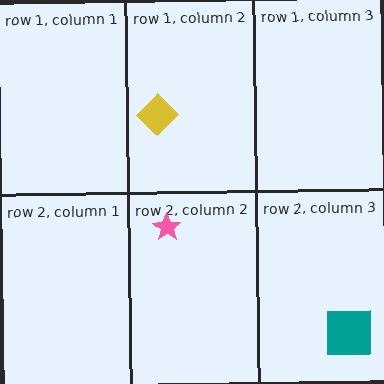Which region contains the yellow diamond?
The row 1, column 2 region.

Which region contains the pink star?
The row 2, column 2 region.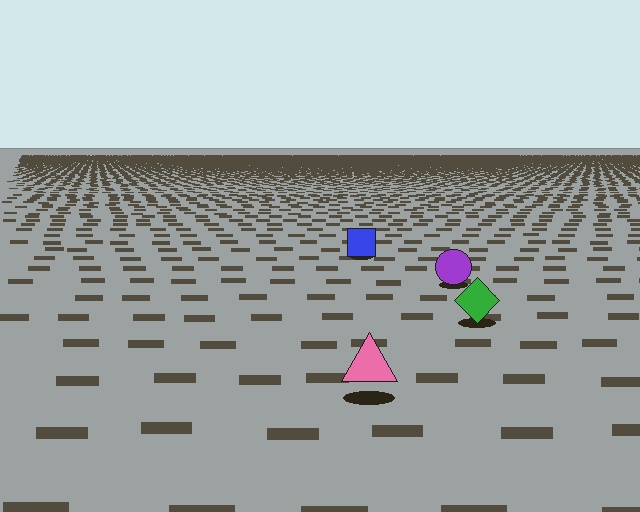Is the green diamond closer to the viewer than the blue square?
Yes. The green diamond is closer — you can tell from the texture gradient: the ground texture is coarser near it.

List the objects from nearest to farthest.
From nearest to farthest: the pink triangle, the green diamond, the purple circle, the blue square.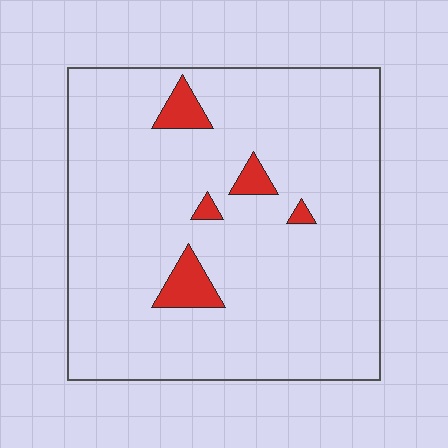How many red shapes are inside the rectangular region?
5.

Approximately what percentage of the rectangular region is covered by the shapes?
Approximately 5%.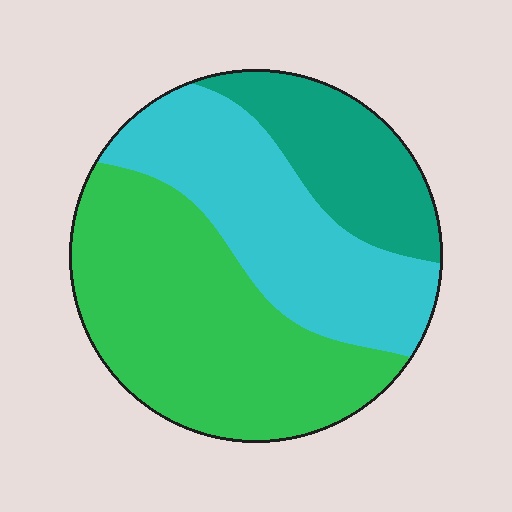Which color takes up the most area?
Green, at roughly 45%.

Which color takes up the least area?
Teal, at roughly 20%.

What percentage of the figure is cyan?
Cyan covers about 35% of the figure.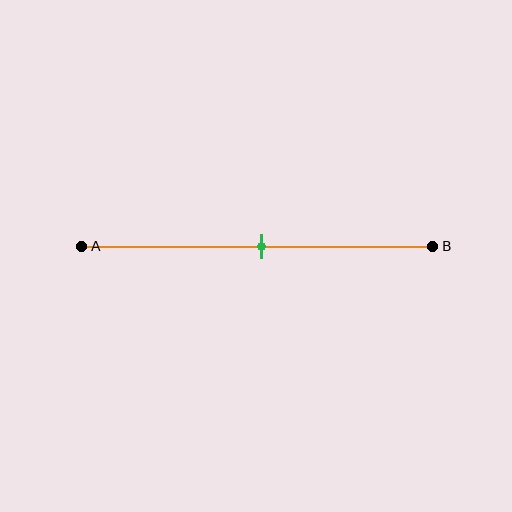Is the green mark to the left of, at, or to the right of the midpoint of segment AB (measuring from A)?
The green mark is approximately at the midpoint of segment AB.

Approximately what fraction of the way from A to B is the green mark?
The green mark is approximately 50% of the way from A to B.